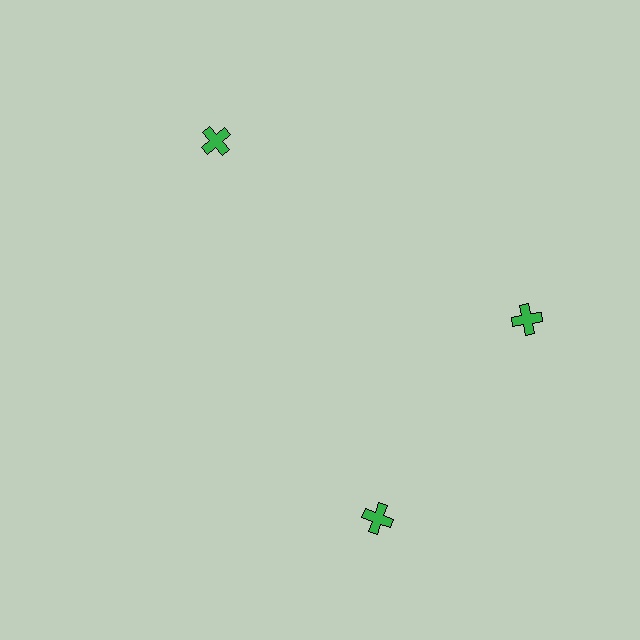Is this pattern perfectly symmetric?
No. The 3 green crosses are arranged in a ring, but one element near the 7 o'clock position is rotated out of alignment along the ring, breaking the 3-fold rotational symmetry.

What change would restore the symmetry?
The symmetry would be restored by rotating it back into even spacing with its neighbors so that all 3 crosses sit at equal angles and equal distance from the center.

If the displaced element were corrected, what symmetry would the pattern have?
It would have 3-fold rotational symmetry — the pattern would map onto itself every 120 degrees.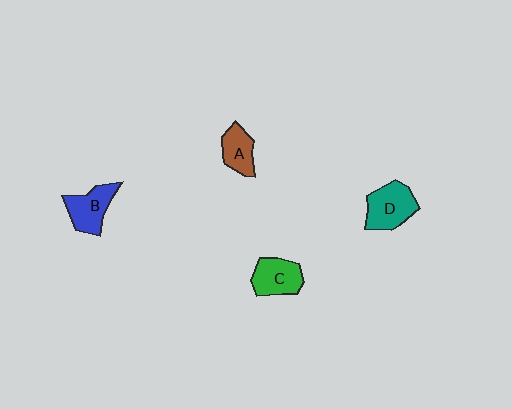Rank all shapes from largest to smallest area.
From largest to smallest: D (teal), B (blue), C (green), A (brown).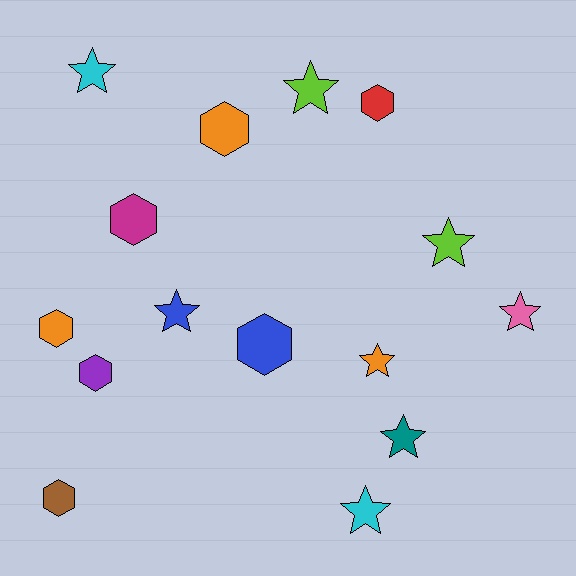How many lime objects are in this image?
There are 2 lime objects.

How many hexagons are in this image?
There are 7 hexagons.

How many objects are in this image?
There are 15 objects.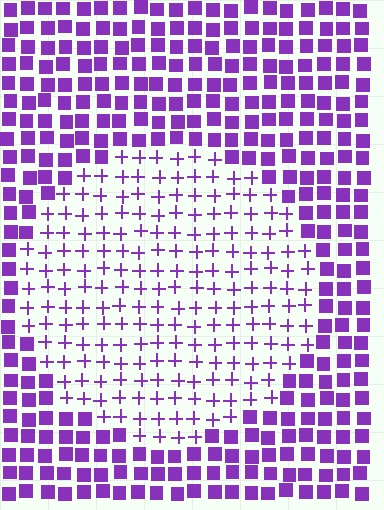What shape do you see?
I see a circle.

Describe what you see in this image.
The image is filled with small purple elements arranged in a uniform grid. A circle-shaped region contains plus signs, while the surrounding area contains squares. The boundary is defined purely by the change in element shape.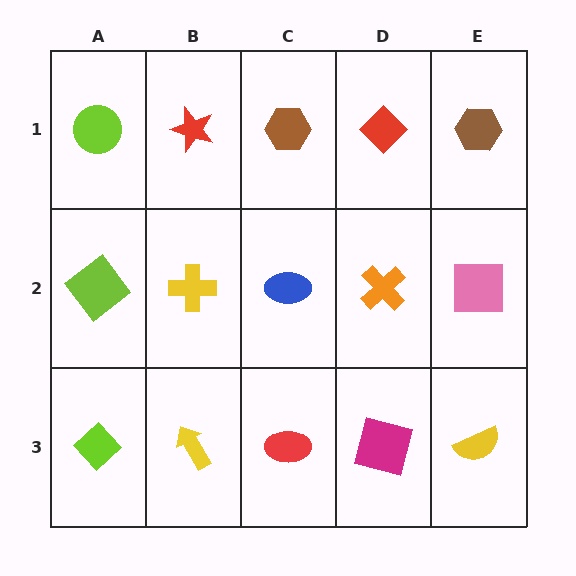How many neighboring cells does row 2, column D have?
4.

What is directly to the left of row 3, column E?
A magenta square.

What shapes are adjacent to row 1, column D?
An orange cross (row 2, column D), a brown hexagon (row 1, column C), a brown hexagon (row 1, column E).